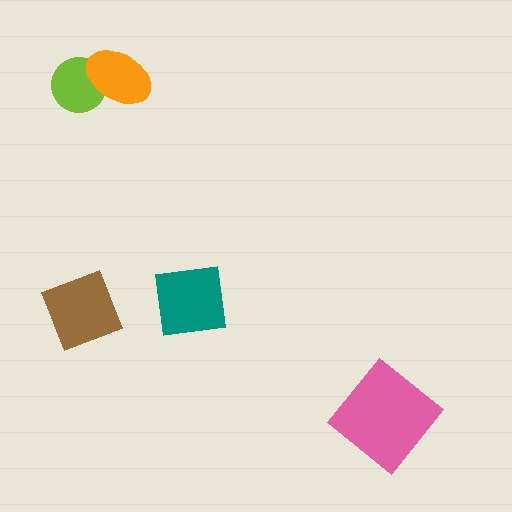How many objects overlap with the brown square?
0 objects overlap with the brown square.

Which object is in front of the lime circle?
The orange ellipse is in front of the lime circle.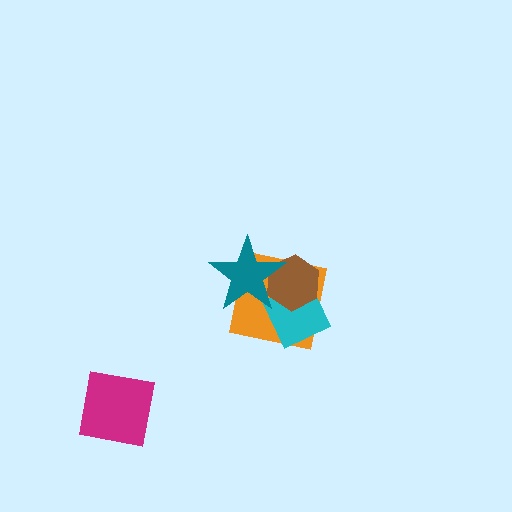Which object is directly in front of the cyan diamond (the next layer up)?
The brown hexagon is directly in front of the cyan diamond.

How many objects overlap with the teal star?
3 objects overlap with the teal star.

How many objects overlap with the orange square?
3 objects overlap with the orange square.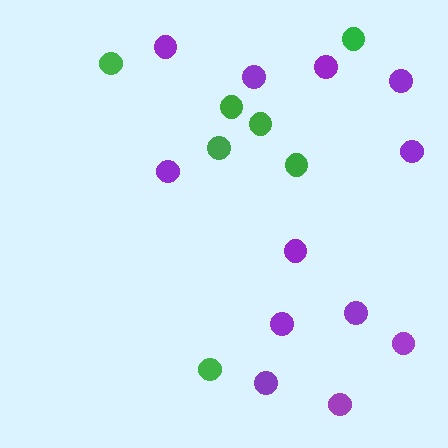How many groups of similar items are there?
There are 2 groups: one group of purple circles (12) and one group of green circles (7).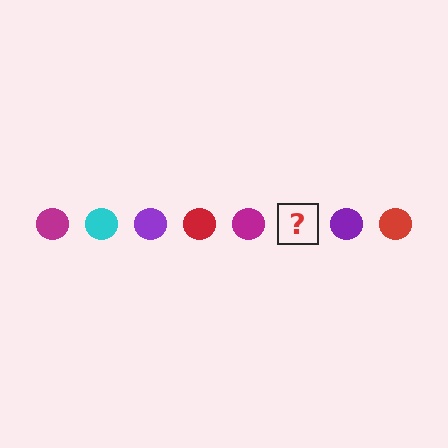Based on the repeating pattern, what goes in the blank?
The blank should be a cyan circle.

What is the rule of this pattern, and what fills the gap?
The rule is that the pattern cycles through magenta, cyan, purple, red circles. The gap should be filled with a cyan circle.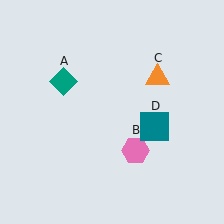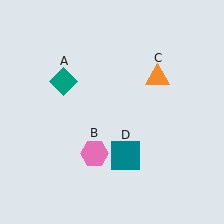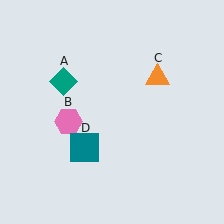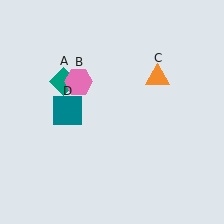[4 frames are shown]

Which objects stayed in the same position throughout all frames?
Teal diamond (object A) and orange triangle (object C) remained stationary.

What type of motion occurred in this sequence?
The pink hexagon (object B), teal square (object D) rotated clockwise around the center of the scene.